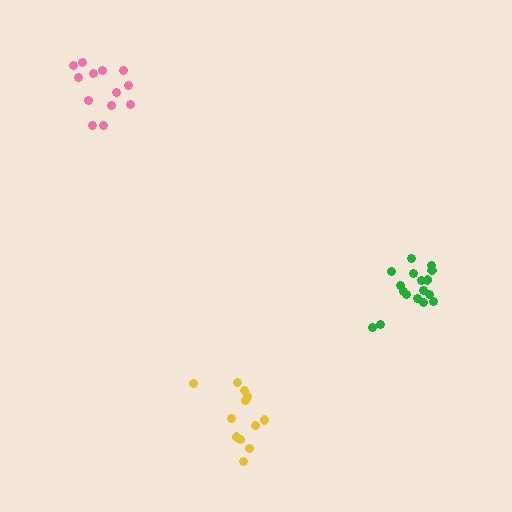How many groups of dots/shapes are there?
There are 3 groups.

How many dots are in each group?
Group 1: 13 dots, Group 2: 17 dots, Group 3: 12 dots (42 total).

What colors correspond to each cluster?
The clusters are colored: pink, green, yellow.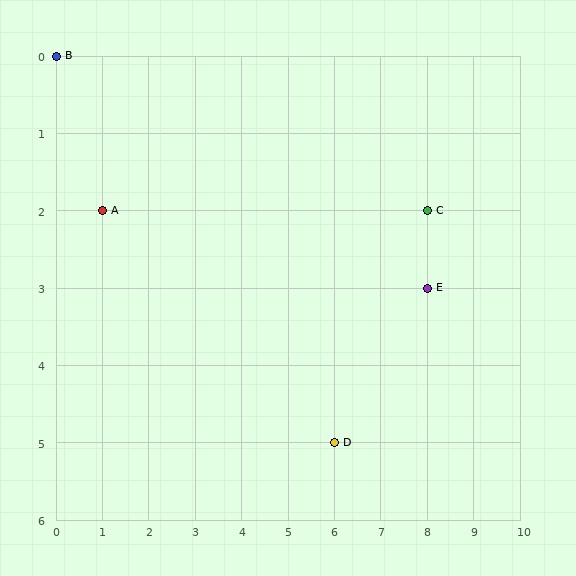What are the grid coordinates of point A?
Point A is at grid coordinates (1, 2).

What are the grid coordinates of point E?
Point E is at grid coordinates (8, 3).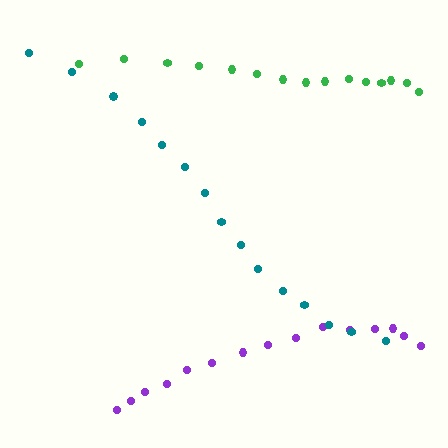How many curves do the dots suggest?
There are 3 distinct paths.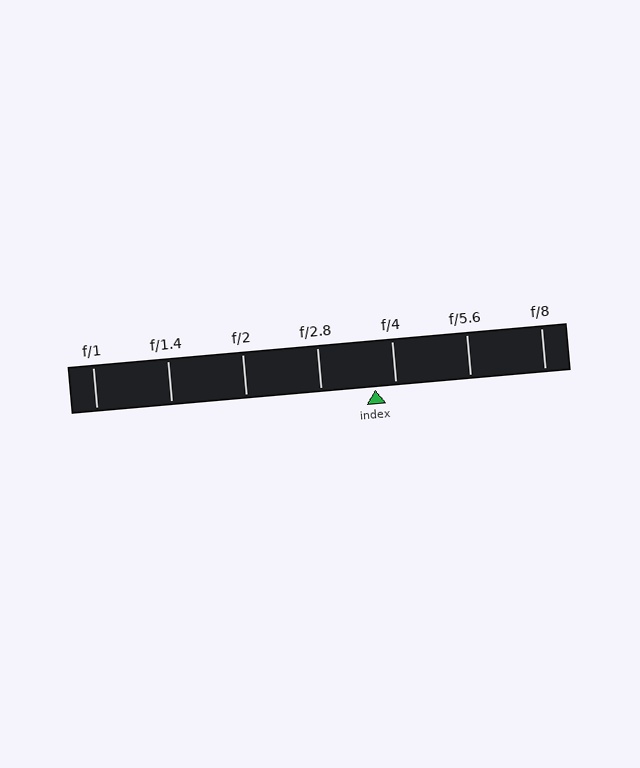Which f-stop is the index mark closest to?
The index mark is closest to f/4.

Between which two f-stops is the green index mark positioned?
The index mark is between f/2.8 and f/4.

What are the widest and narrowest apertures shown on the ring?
The widest aperture shown is f/1 and the narrowest is f/8.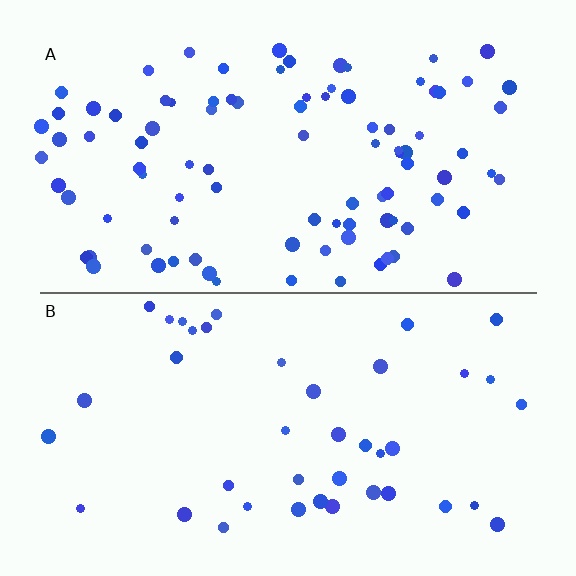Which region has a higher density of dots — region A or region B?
A (the top).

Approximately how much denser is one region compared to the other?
Approximately 2.3× — region A over region B.